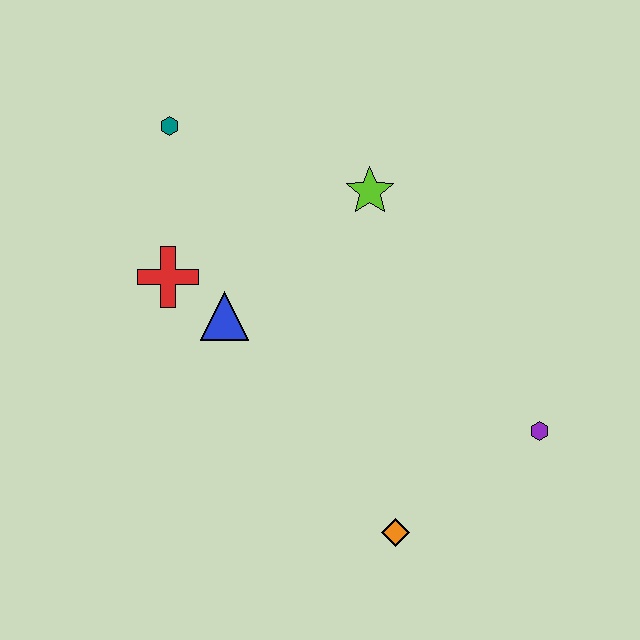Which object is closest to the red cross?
The blue triangle is closest to the red cross.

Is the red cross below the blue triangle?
No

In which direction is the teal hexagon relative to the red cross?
The teal hexagon is above the red cross.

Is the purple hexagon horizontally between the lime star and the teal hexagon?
No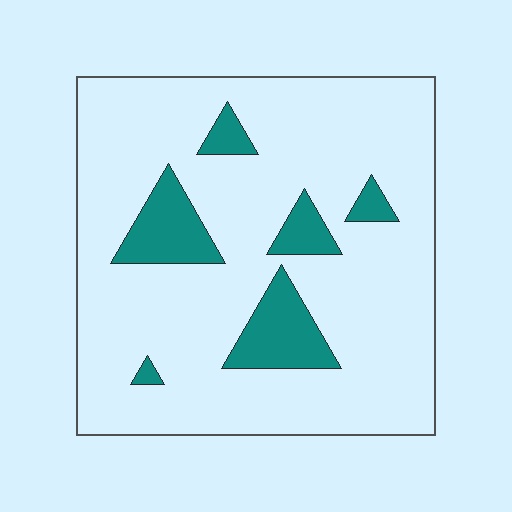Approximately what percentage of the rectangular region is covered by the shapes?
Approximately 15%.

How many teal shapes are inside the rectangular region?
6.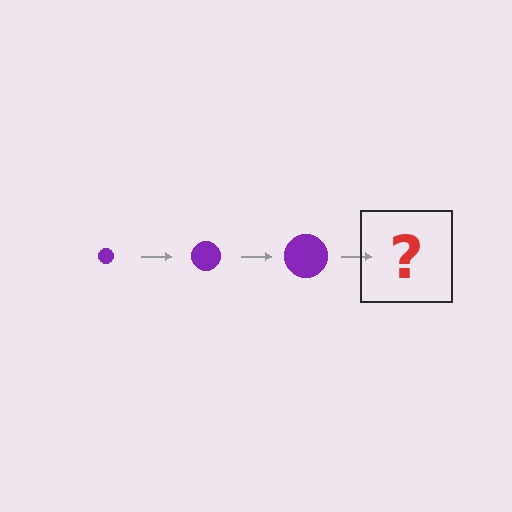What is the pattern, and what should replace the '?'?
The pattern is that the circle gets progressively larger each step. The '?' should be a purple circle, larger than the previous one.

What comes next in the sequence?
The next element should be a purple circle, larger than the previous one.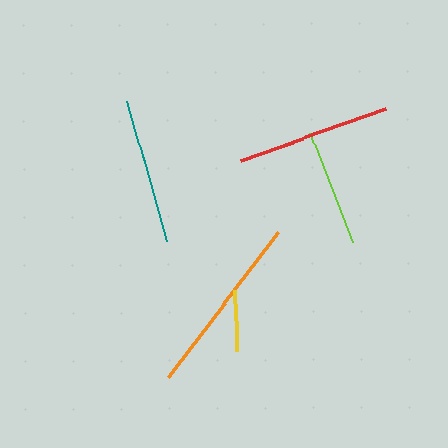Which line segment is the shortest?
The yellow line is the shortest at approximately 61 pixels.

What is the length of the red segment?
The red segment is approximately 155 pixels long.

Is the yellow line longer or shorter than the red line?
The red line is longer than the yellow line.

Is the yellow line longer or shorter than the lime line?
The lime line is longer than the yellow line.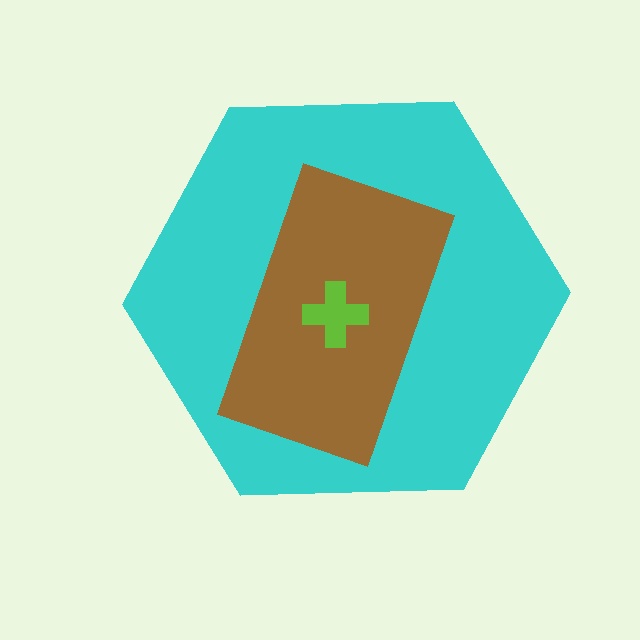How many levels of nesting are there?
3.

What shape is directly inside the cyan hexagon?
The brown rectangle.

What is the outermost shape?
The cyan hexagon.